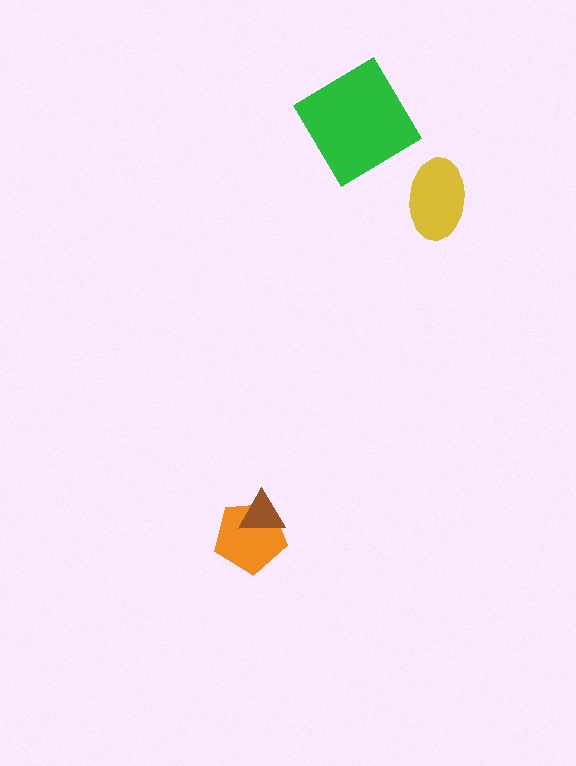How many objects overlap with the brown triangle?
1 object overlaps with the brown triangle.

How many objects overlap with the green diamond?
0 objects overlap with the green diamond.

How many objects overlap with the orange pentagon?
1 object overlaps with the orange pentagon.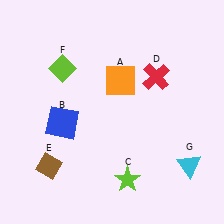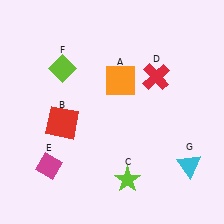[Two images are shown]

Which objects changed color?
B changed from blue to red. E changed from brown to magenta.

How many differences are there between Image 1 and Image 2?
There are 2 differences between the two images.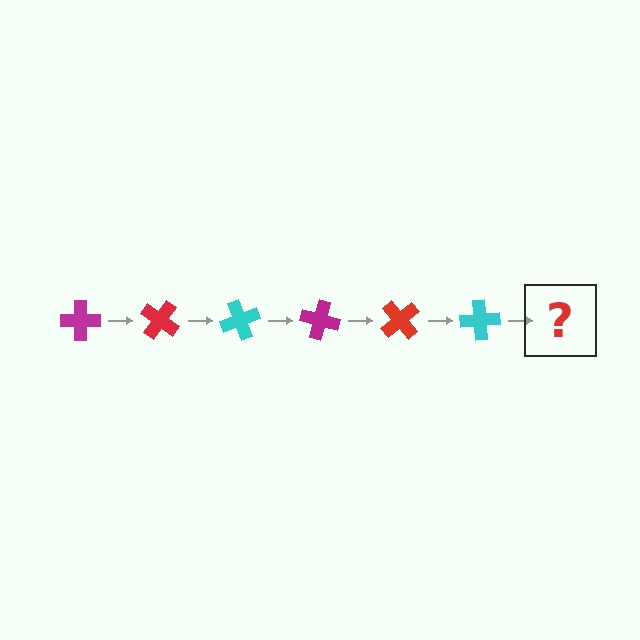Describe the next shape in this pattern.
It should be a magenta cross, rotated 210 degrees from the start.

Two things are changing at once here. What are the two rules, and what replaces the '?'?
The two rules are that it rotates 35 degrees each step and the color cycles through magenta, red, and cyan. The '?' should be a magenta cross, rotated 210 degrees from the start.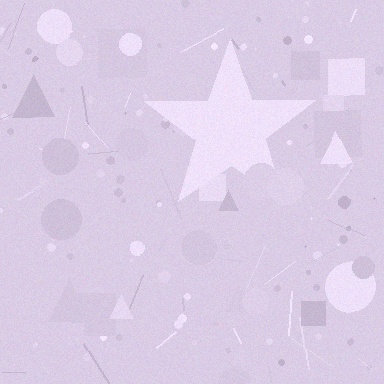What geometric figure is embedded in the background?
A star is embedded in the background.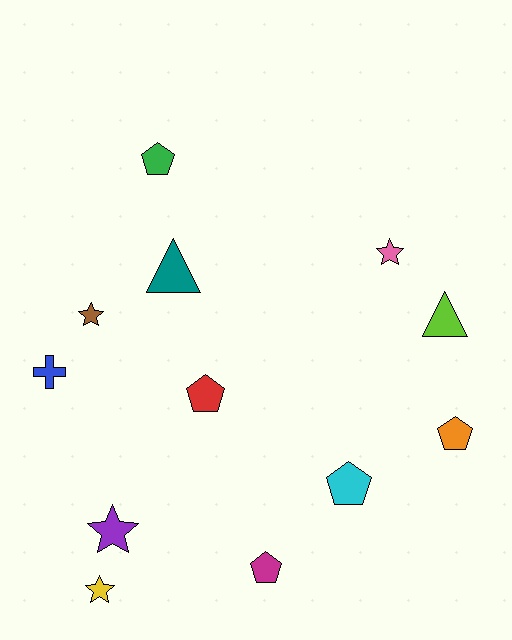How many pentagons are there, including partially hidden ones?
There are 5 pentagons.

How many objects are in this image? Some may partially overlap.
There are 12 objects.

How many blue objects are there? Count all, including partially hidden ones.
There is 1 blue object.